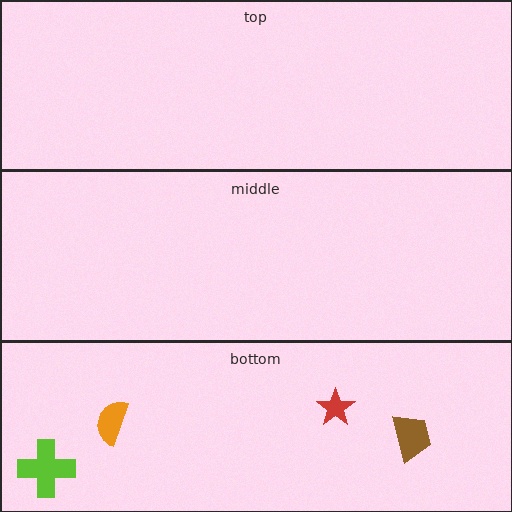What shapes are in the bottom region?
The orange semicircle, the lime cross, the brown trapezoid, the red star.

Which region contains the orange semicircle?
The bottom region.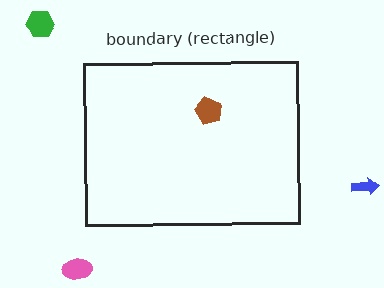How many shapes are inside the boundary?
1 inside, 3 outside.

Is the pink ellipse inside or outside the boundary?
Outside.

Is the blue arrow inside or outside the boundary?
Outside.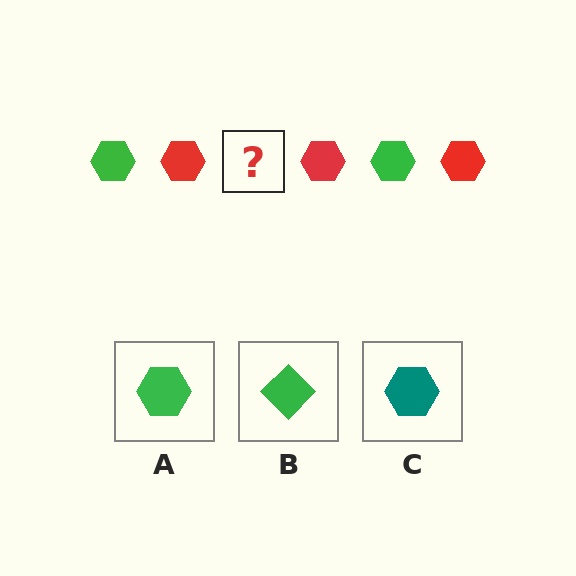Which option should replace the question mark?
Option A.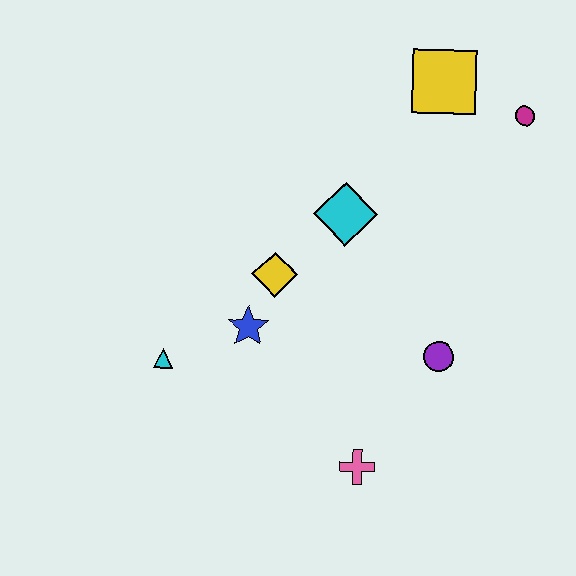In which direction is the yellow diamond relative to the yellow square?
The yellow diamond is below the yellow square.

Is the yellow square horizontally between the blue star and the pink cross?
No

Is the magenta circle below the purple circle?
No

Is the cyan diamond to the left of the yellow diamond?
No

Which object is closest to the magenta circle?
The yellow square is closest to the magenta circle.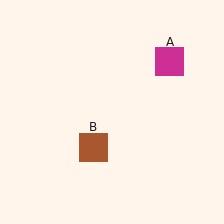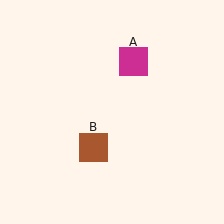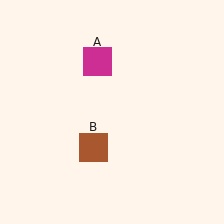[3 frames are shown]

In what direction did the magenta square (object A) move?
The magenta square (object A) moved left.